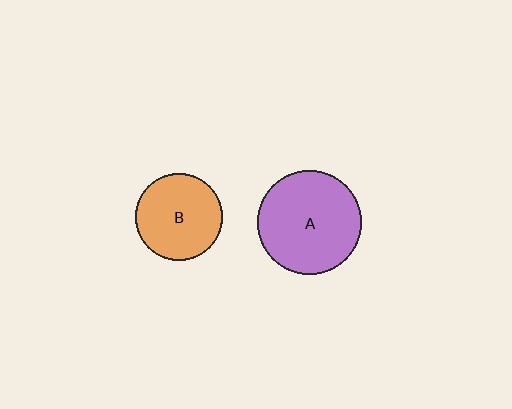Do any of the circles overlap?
No, none of the circles overlap.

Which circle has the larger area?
Circle A (purple).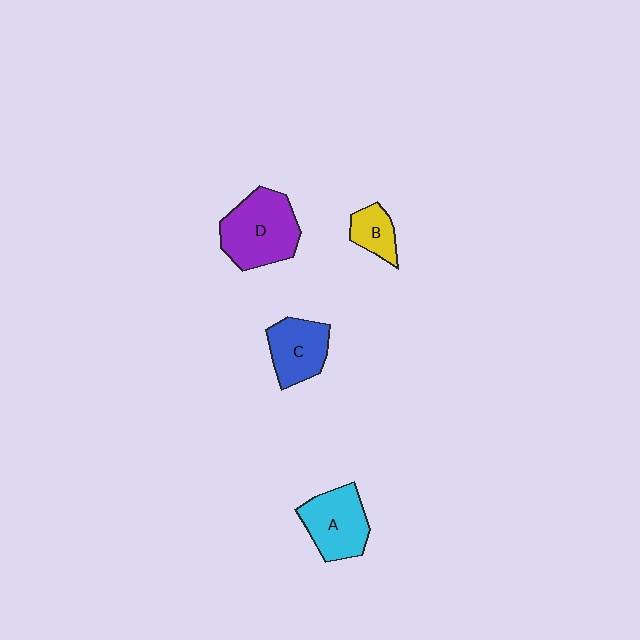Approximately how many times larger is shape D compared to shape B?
Approximately 2.5 times.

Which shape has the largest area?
Shape D (purple).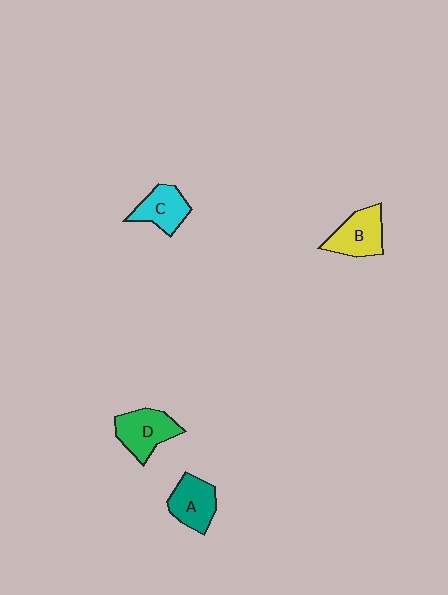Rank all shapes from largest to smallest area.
From largest to smallest: D (green), B (yellow), A (teal), C (cyan).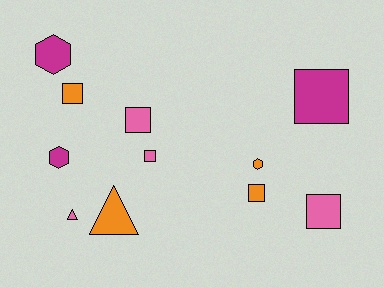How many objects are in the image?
There are 11 objects.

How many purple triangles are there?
There are no purple triangles.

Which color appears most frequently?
Pink, with 4 objects.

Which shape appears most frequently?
Square, with 6 objects.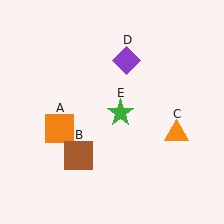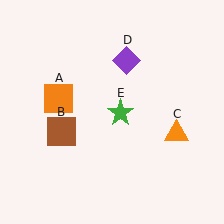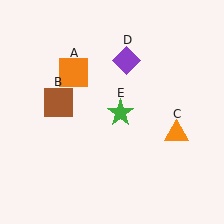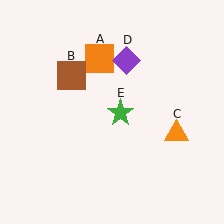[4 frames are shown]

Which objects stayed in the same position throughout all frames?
Orange triangle (object C) and purple diamond (object D) and green star (object E) remained stationary.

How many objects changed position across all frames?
2 objects changed position: orange square (object A), brown square (object B).